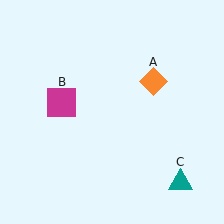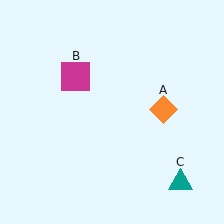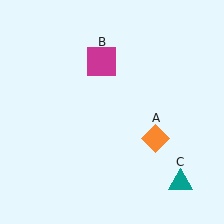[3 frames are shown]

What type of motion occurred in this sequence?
The orange diamond (object A), magenta square (object B) rotated clockwise around the center of the scene.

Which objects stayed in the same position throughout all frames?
Teal triangle (object C) remained stationary.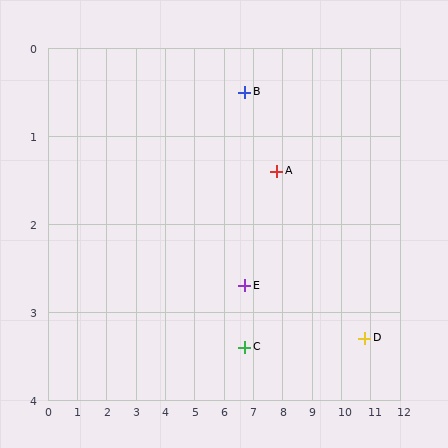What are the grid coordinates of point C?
Point C is at approximately (6.7, 3.4).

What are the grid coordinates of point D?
Point D is at approximately (10.8, 3.3).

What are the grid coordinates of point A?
Point A is at approximately (7.8, 1.4).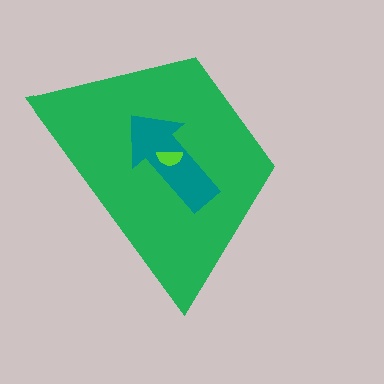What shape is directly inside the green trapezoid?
The teal arrow.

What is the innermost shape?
The lime semicircle.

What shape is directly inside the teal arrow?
The lime semicircle.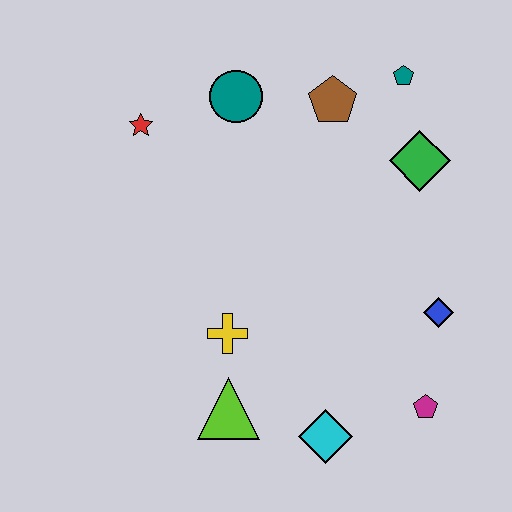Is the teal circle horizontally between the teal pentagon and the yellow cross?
Yes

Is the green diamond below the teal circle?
Yes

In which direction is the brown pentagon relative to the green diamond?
The brown pentagon is to the left of the green diamond.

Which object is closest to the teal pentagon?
The brown pentagon is closest to the teal pentagon.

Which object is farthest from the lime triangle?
The teal pentagon is farthest from the lime triangle.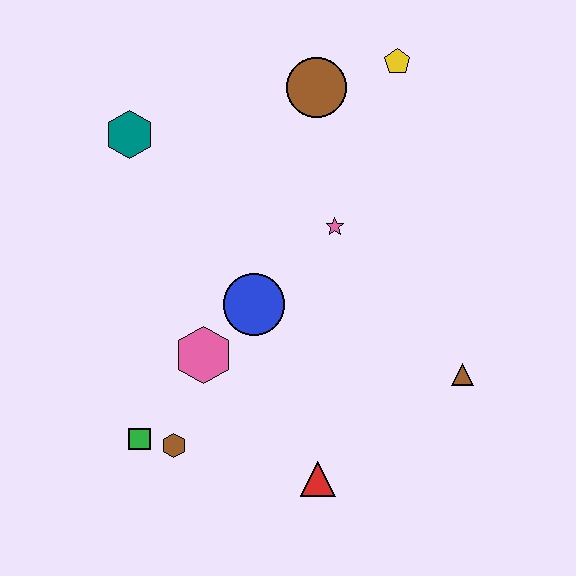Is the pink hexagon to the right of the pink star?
No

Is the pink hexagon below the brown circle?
Yes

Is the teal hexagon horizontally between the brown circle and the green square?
No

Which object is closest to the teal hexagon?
The brown circle is closest to the teal hexagon.